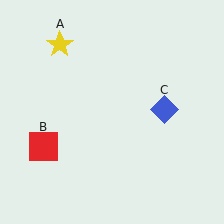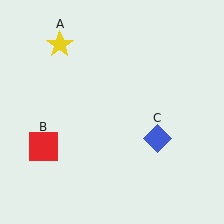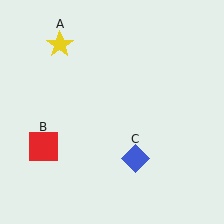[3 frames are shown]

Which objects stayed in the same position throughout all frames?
Yellow star (object A) and red square (object B) remained stationary.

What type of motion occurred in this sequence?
The blue diamond (object C) rotated clockwise around the center of the scene.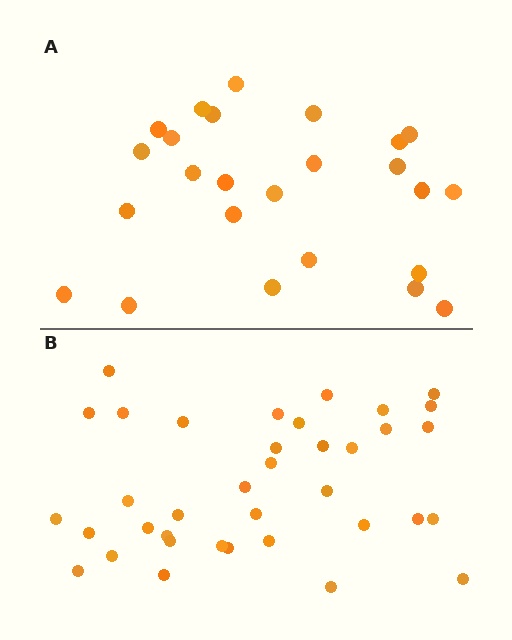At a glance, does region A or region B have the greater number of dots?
Region B (the bottom region) has more dots.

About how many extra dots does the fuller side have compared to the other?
Region B has roughly 12 or so more dots than region A.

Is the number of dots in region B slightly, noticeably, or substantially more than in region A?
Region B has substantially more. The ratio is roughly 1.5 to 1.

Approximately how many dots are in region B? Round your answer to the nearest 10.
About 40 dots. (The exact count is 37, which rounds to 40.)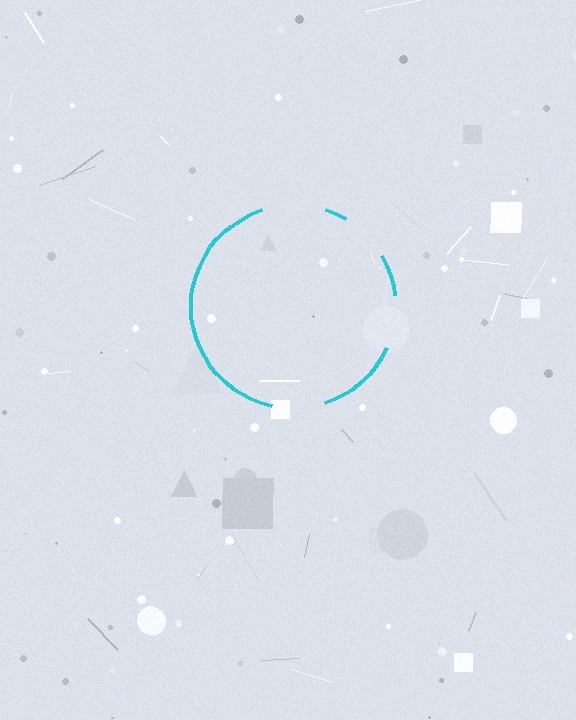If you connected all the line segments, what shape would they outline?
They would outline a circle.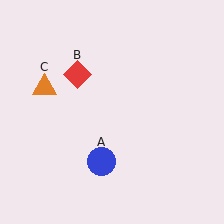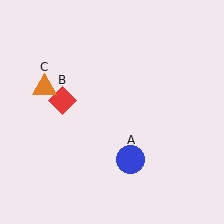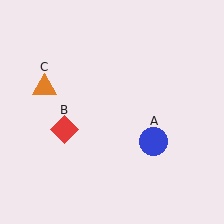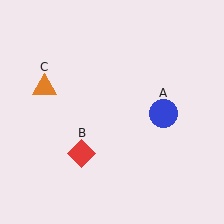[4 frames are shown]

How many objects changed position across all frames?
2 objects changed position: blue circle (object A), red diamond (object B).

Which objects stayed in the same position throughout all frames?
Orange triangle (object C) remained stationary.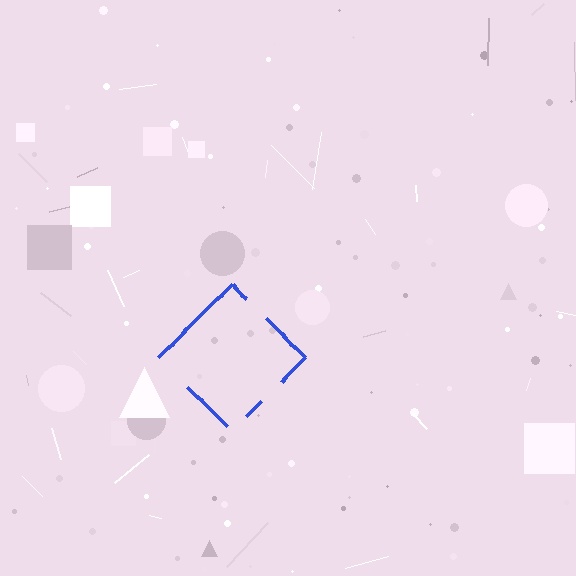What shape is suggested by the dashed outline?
The dashed outline suggests a diamond.